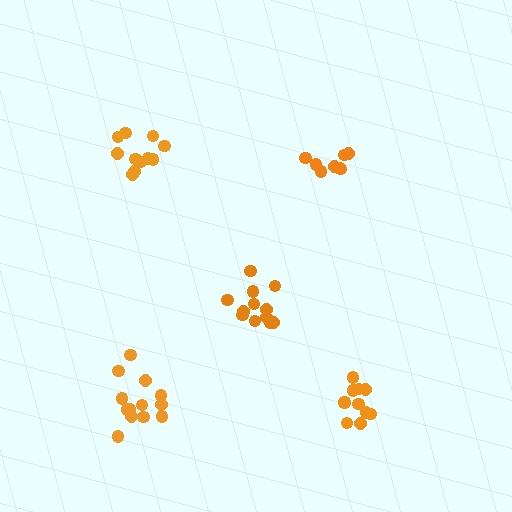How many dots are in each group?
Group 1: 8 dots, Group 2: 11 dots, Group 3: 12 dots, Group 4: 11 dots, Group 5: 13 dots (55 total).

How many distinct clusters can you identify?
There are 5 distinct clusters.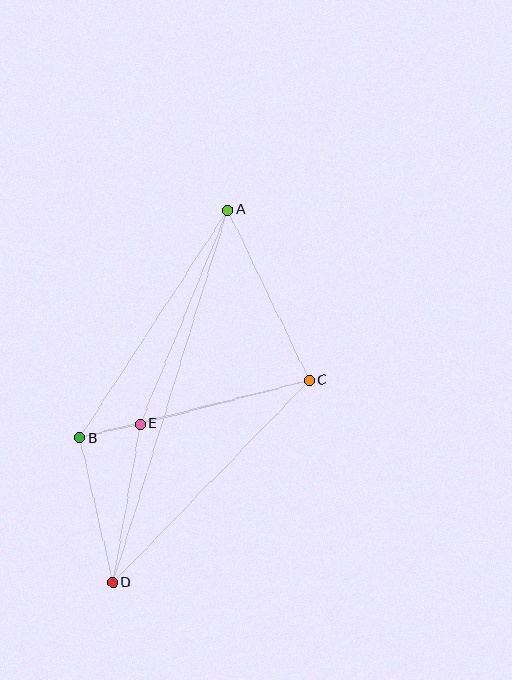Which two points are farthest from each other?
Points A and D are farthest from each other.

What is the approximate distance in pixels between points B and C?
The distance between B and C is approximately 236 pixels.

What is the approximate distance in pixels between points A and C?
The distance between A and C is approximately 189 pixels.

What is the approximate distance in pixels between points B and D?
The distance between B and D is approximately 148 pixels.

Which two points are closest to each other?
Points B and E are closest to each other.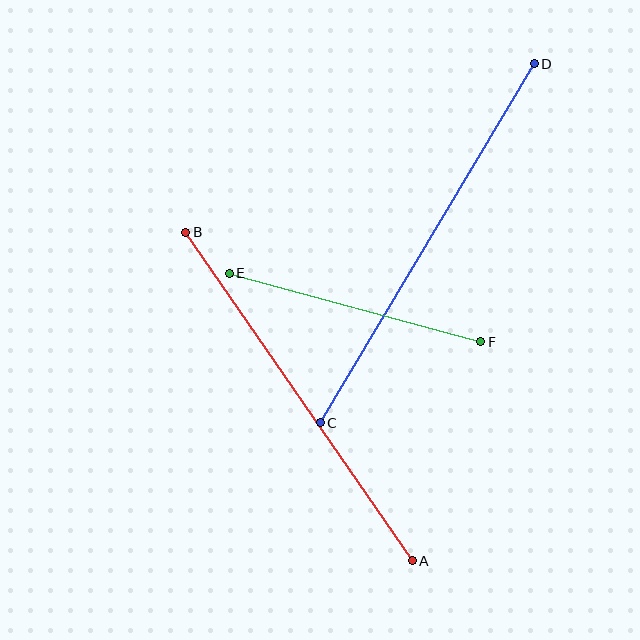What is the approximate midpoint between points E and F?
The midpoint is at approximately (355, 307) pixels.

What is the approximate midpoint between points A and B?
The midpoint is at approximately (299, 396) pixels.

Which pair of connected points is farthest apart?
Points C and D are farthest apart.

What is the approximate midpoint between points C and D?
The midpoint is at approximately (427, 243) pixels.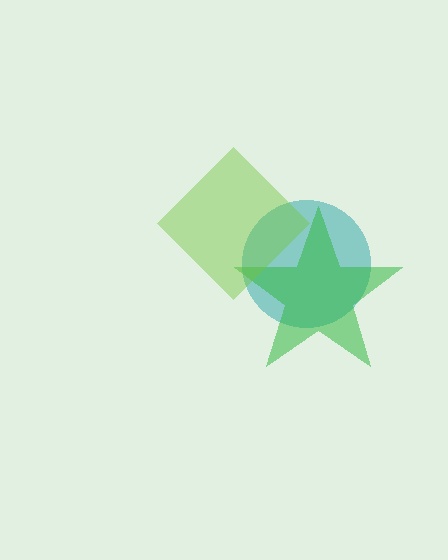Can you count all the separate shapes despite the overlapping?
Yes, there are 3 separate shapes.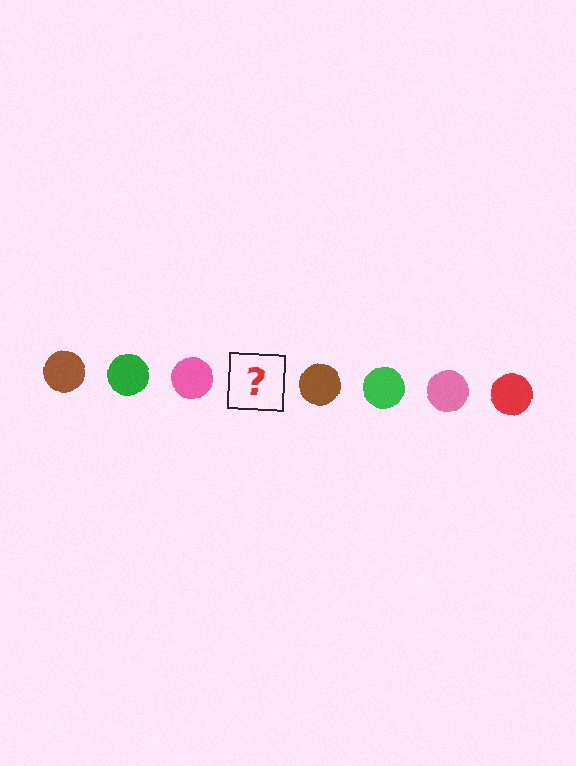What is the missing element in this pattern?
The missing element is a red circle.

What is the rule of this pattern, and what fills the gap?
The rule is that the pattern cycles through brown, green, pink, red circles. The gap should be filled with a red circle.